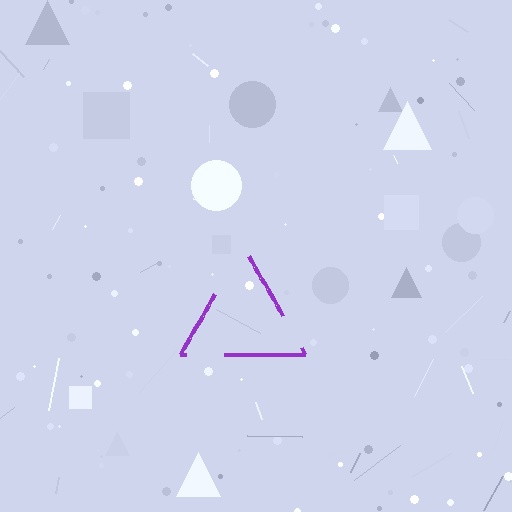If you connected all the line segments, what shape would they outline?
They would outline a triangle.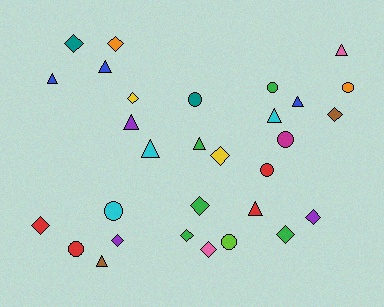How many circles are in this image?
There are 8 circles.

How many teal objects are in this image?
There are 2 teal objects.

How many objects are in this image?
There are 30 objects.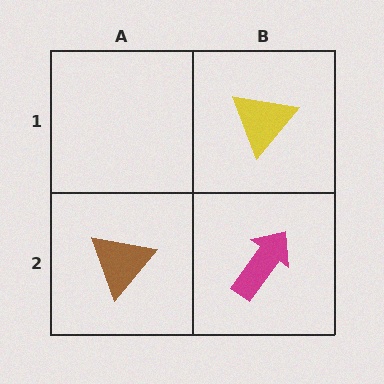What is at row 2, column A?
A brown triangle.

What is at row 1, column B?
A yellow triangle.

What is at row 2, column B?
A magenta arrow.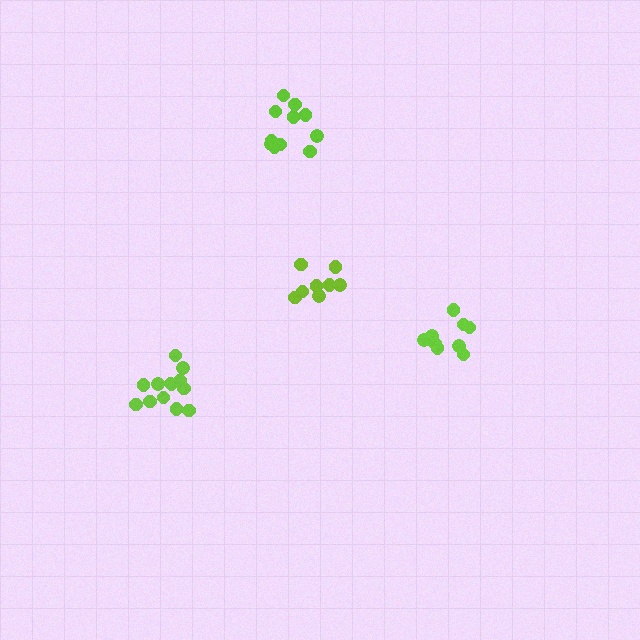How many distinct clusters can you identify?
There are 4 distinct clusters.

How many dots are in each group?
Group 1: 11 dots, Group 2: 13 dots, Group 3: 9 dots, Group 4: 8 dots (41 total).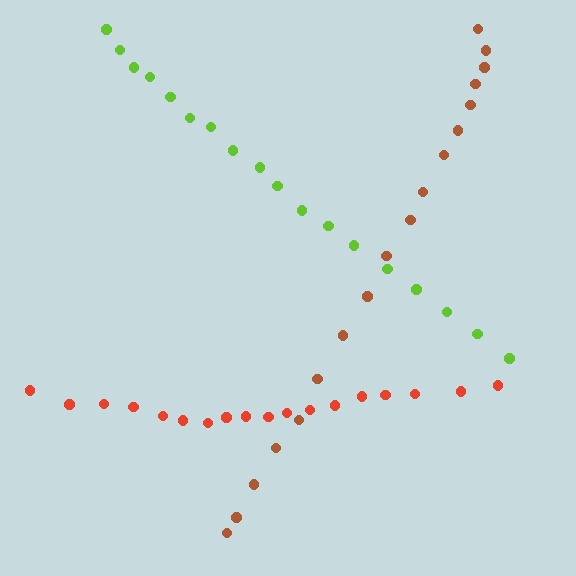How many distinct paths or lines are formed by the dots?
There are 3 distinct paths.